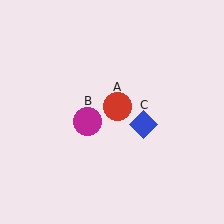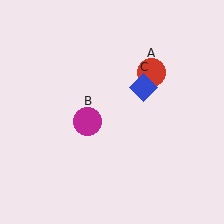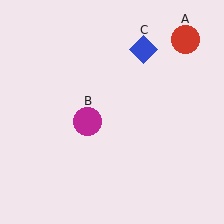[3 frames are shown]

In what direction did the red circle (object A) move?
The red circle (object A) moved up and to the right.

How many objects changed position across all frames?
2 objects changed position: red circle (object A), blue diamond (object C).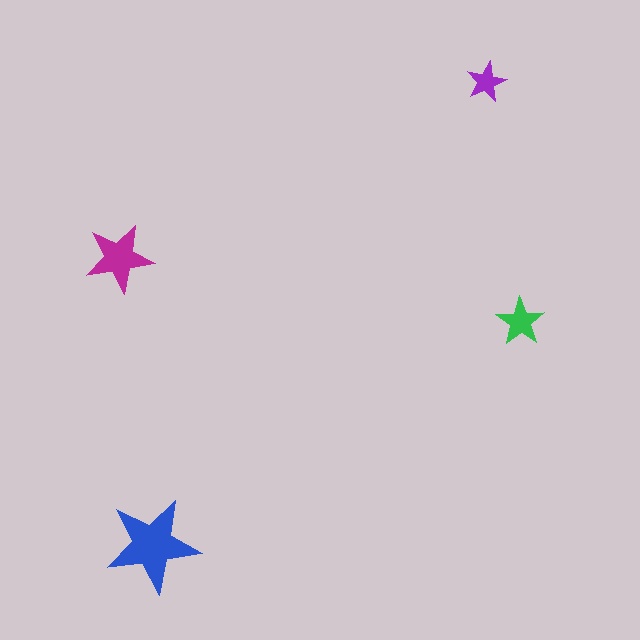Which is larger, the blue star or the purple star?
The blue one.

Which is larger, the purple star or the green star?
The green one.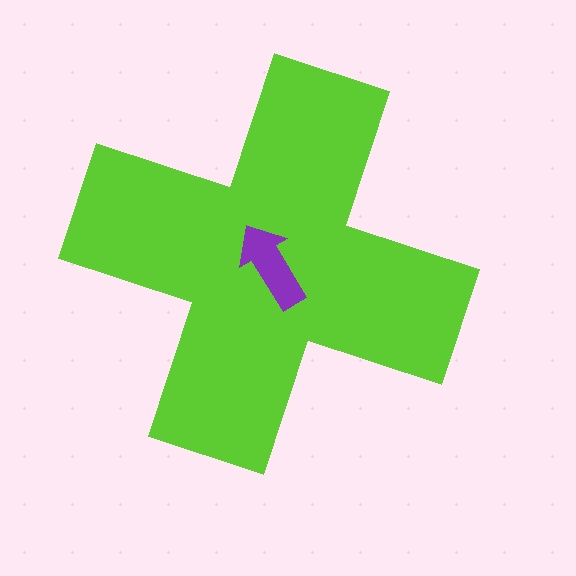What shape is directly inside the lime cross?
The purple arrow.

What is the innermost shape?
The purple arrow.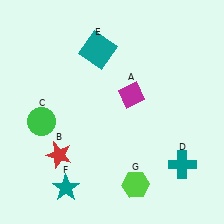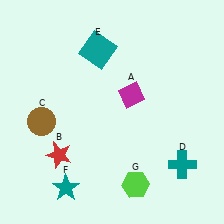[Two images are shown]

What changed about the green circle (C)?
In Image 1, C is green. In Image 2, it changed to brown.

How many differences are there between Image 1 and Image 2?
There is 1 difference between the two images.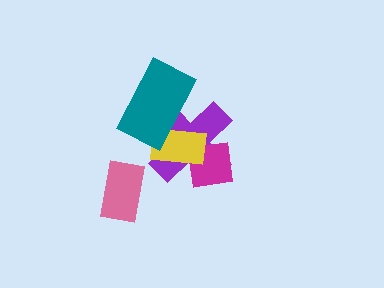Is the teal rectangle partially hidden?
No, no other shape covers it.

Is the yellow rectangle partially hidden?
Yes, it is partially covered by another shape.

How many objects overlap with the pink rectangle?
0 objects overlap with the pink rectangle.